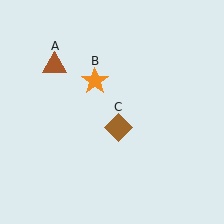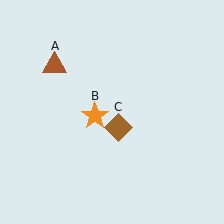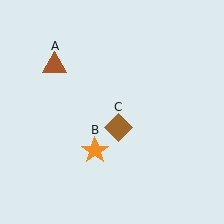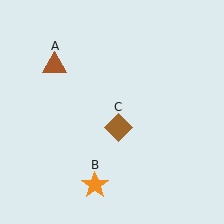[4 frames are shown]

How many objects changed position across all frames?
1 object changed position: orange star (object B).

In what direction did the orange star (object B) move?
The orange star (object B) moved down.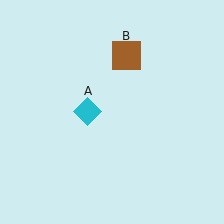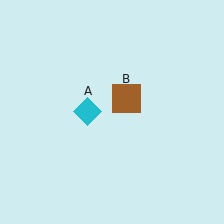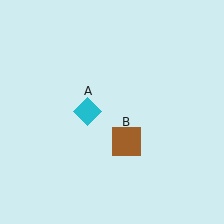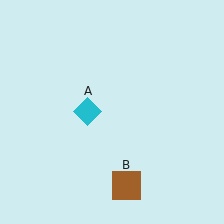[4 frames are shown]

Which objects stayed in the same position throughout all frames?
Cyan diamond (object A) remained stationary.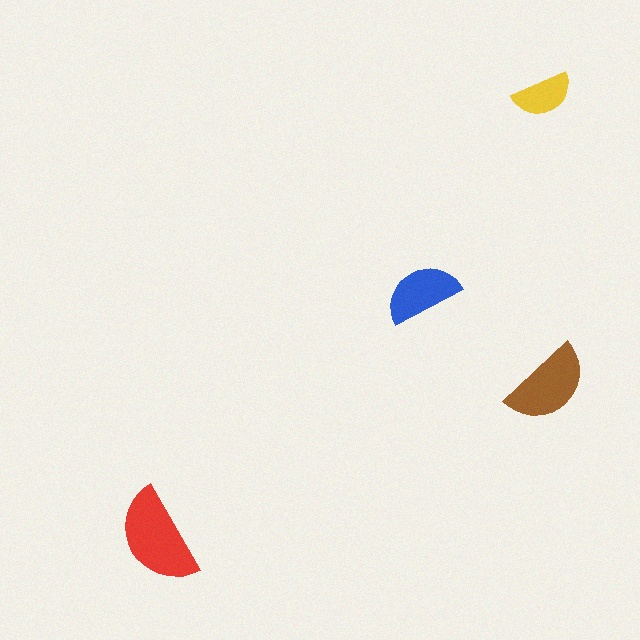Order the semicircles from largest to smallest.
the red one, the brown one, the blue one, the yellow one.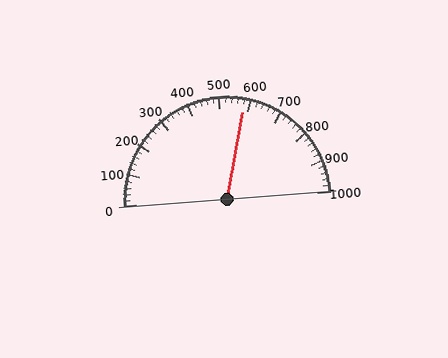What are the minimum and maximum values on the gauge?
The gauge ranges from 0 to 1000.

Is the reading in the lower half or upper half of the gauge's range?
The reading is in the upper half of the range (0 to 1000).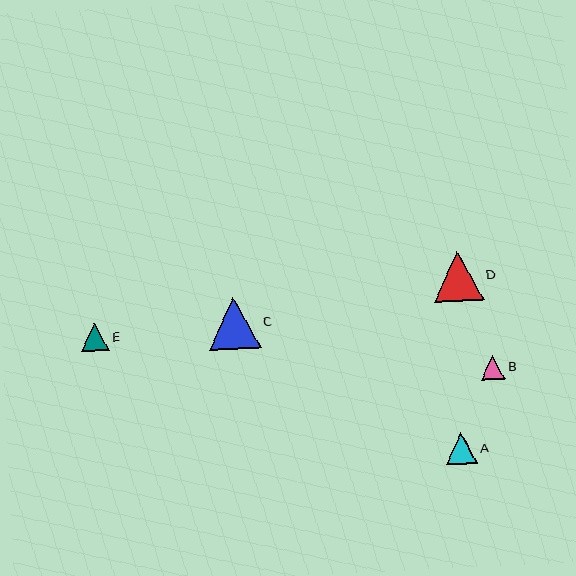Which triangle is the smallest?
Triangle B is the smallest with a size of approximately 24 pixels.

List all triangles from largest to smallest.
From largest to smallest: C, D, A, E, B.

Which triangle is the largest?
Triangle C is the largest with a size of approximately 52 pixels.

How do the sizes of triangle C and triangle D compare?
Triangle C and triangle D are approximately the same size.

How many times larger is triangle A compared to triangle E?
Triangle A is approximately 1.1 times the size of triangle E.